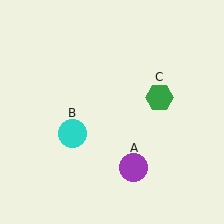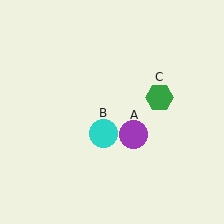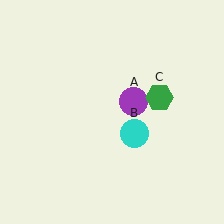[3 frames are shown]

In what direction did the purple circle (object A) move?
The purple circle (object A) moved up.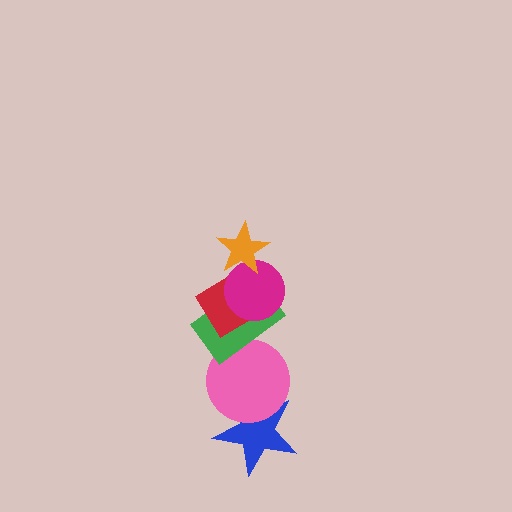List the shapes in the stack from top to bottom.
From top to bottom: the orange star, the magenta circle, the red diamond, the green rectangle, the pink circle, the blue star.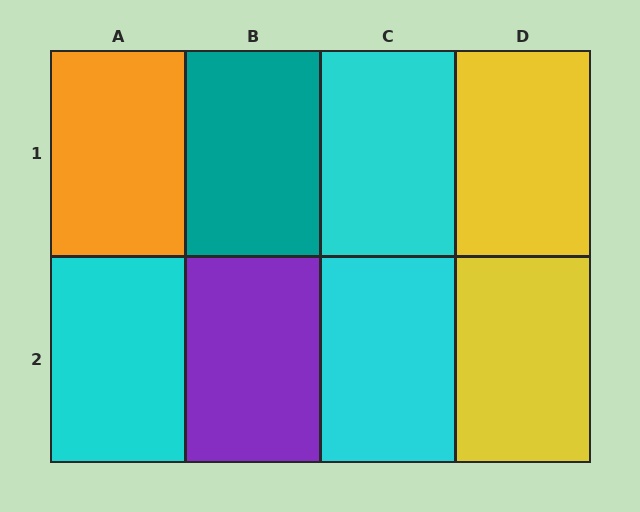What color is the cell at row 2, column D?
Yellow.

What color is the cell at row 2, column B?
Purple.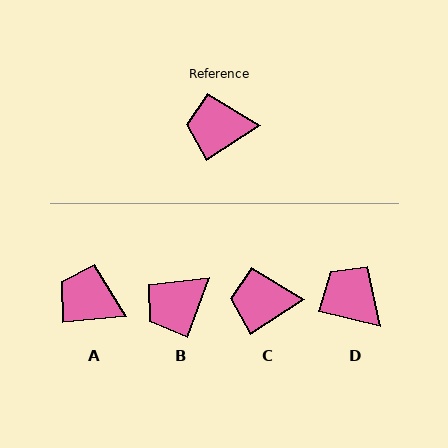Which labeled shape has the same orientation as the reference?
C.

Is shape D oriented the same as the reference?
No, it is off by about 47 degrees.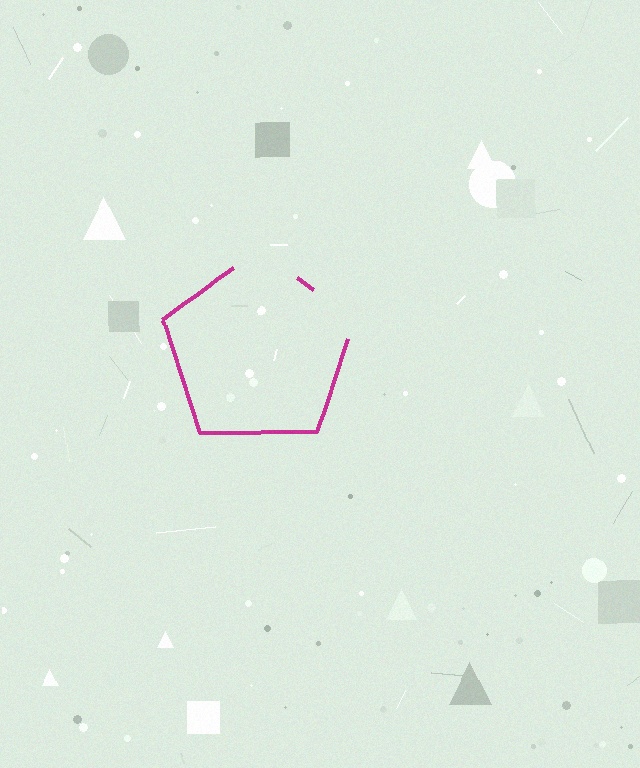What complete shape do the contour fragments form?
The contour fragments form a pentagon.